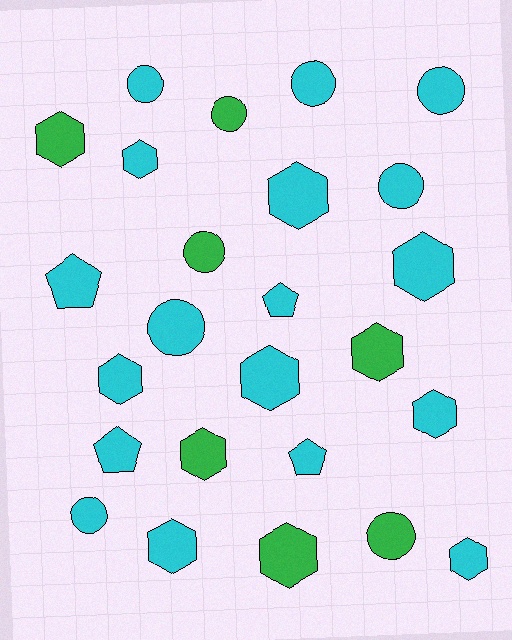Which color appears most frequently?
Cyan, with 18 objects.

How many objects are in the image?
There are 25 objects.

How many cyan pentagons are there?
There are 4 cyan pentagons.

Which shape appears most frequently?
Hexagon, with 12 objects.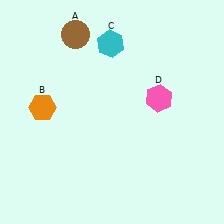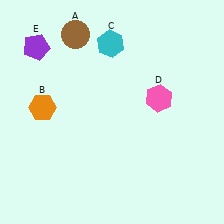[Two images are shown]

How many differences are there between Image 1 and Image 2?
There is 1 difference between the two images.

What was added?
A purple pentagon (E) was added in Image 2.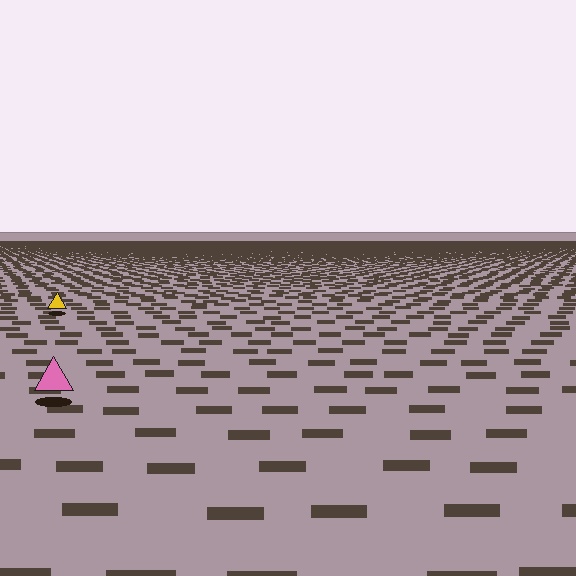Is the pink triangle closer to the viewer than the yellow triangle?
Yes. The pink triangle is closer — you can tell from the texture gradient: the ground texture is coarser near it.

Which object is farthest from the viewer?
The yellow triangle is farthest from the viewer. It appears smaller and the ground texture around it is denser.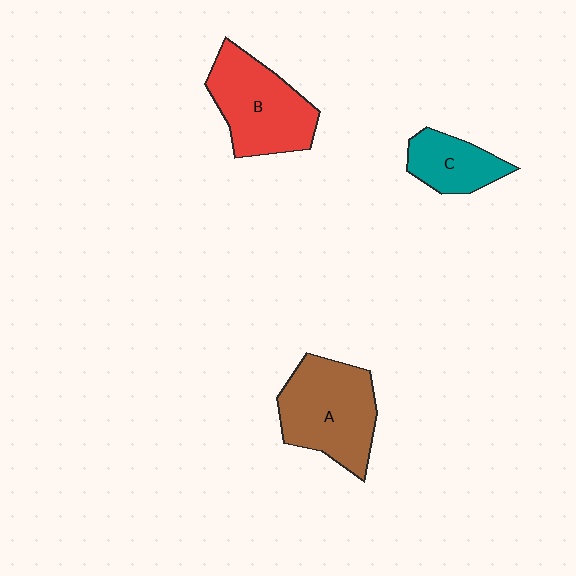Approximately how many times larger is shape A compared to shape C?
Approximately 1.9 times.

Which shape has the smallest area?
Shape C (teal).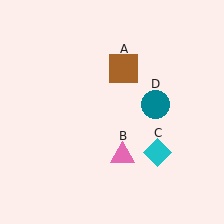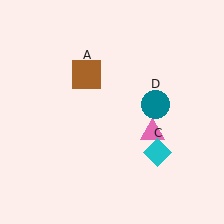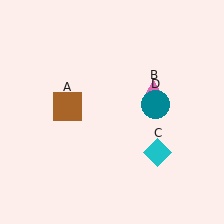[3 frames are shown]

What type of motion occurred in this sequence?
The brown square (object A), pink triangle (object B) rotated counterclockwise around the center of the scene.